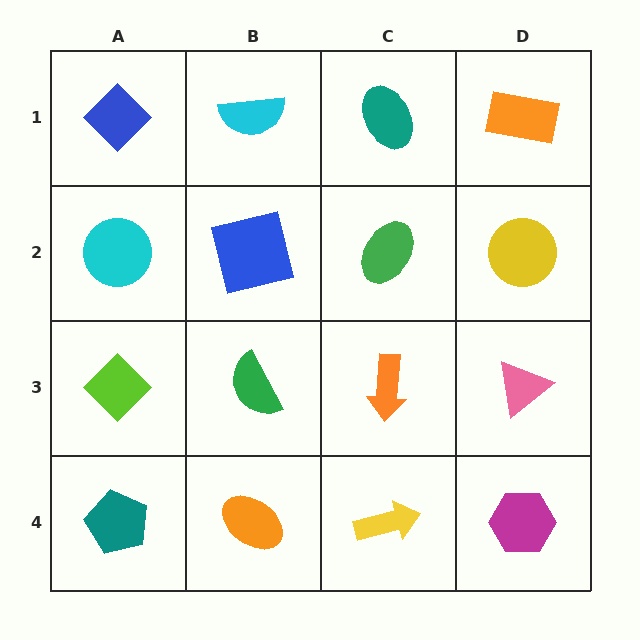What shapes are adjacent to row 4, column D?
A pink triangle (row 3, column D), a yellow arrow (row 4, column C).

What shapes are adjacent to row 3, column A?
A cyan circle (row 2, column A), a teal pentagon (row 4, column A), a green semicircle (row 3, column B).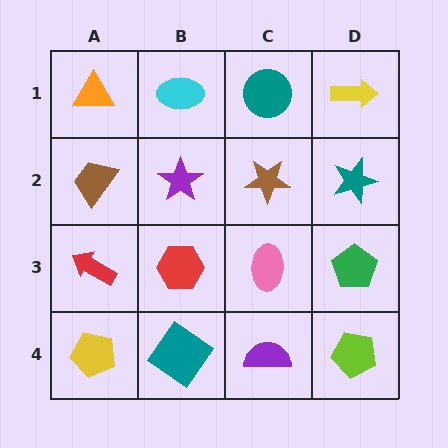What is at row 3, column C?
A pink ellipse.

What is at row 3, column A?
A red arrow.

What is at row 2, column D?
A teal star.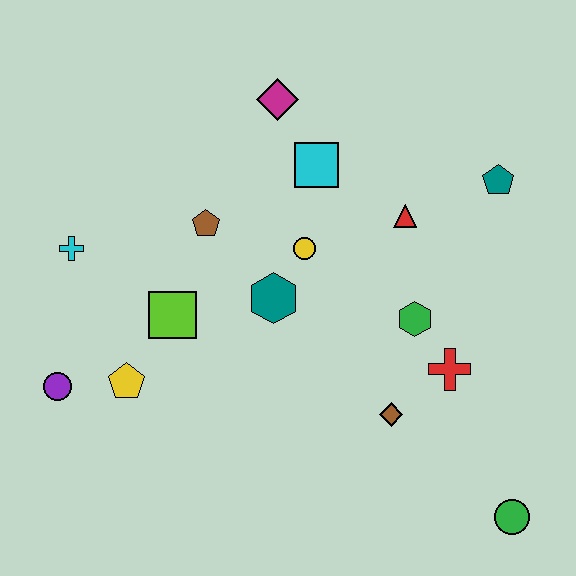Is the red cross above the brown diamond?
Yes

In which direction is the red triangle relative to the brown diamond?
The red triangle is above the brown diamond.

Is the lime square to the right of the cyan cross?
Yes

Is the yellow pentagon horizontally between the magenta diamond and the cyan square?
No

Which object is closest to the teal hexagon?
The yellow circle is closest to the teal hexagon.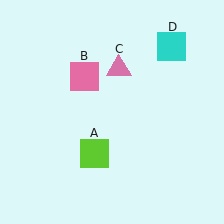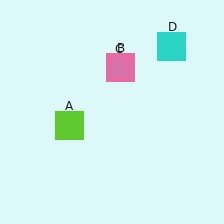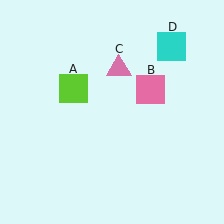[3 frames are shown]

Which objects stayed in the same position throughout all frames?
Pink triangle (object C) and cyan square (object D) remained stationary.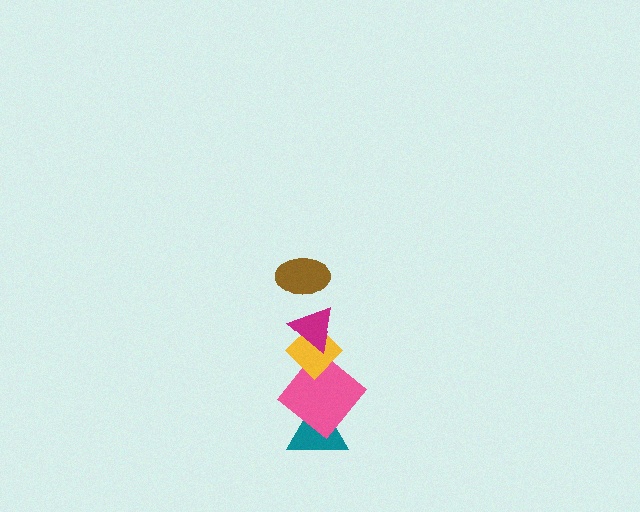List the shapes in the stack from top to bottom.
From top to bottom: the brown ellipse, the magenta triangle, the yellow diamond, the pink diamond, the teal triangle.